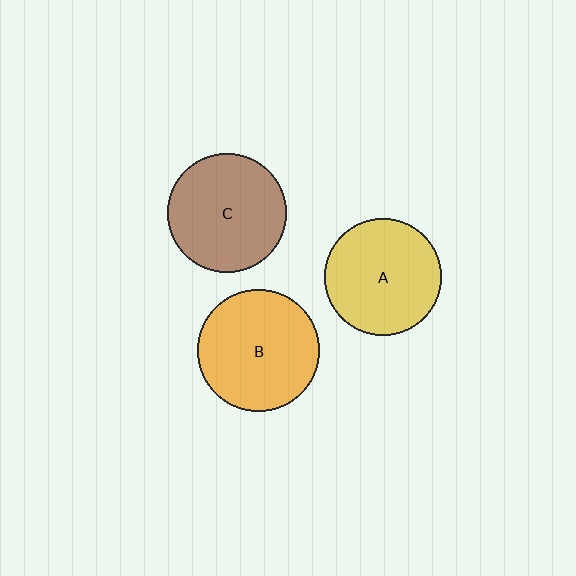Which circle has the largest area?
Circle B (orange).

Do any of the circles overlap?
No, none of the circles overlap.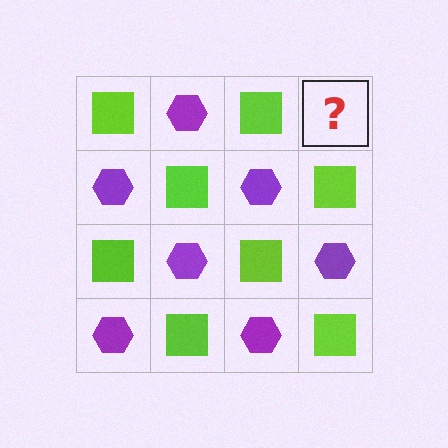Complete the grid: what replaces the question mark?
The question mark should be replaced with a purple hexagon.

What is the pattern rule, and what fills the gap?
The rule is that it alternates lime square and purple hexagon in a checkerboard pattern. The gap should be filled with a purple hexagon.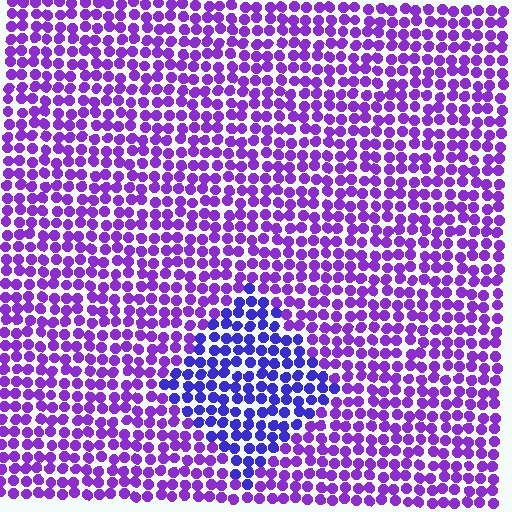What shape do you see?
I see a diamond.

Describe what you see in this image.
The image is filled with small purple elements in a uniform arrangement. A diamond-shaped region is visible where the elements are tinted to a slightly different hue, forming a subtle color boundary.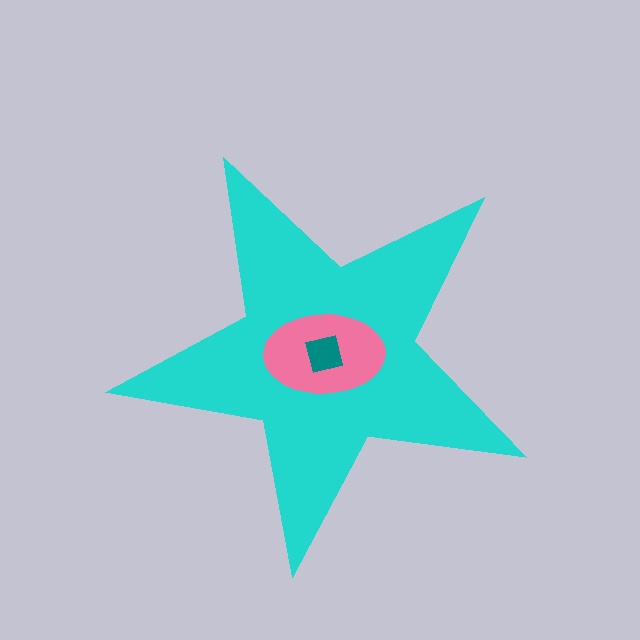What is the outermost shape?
The cyan star.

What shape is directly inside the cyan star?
The pink ellipse.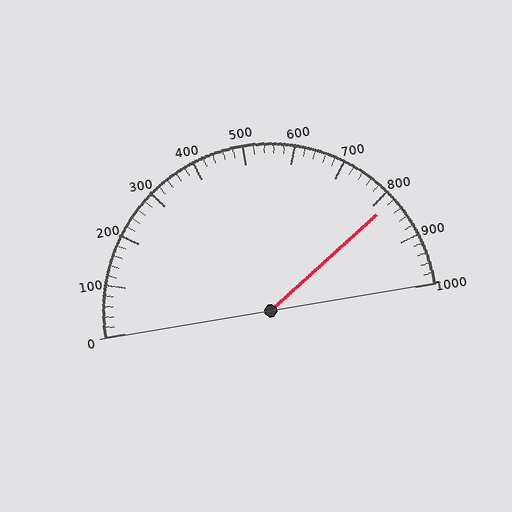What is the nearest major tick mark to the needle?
The nearest major tick mark is 800.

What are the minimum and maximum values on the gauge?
The gauge ranges from 0 to 1000.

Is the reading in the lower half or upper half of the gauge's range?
The reading is in the upper half of the range (0 to 1000).